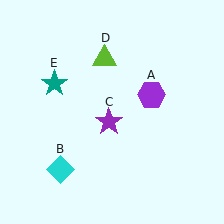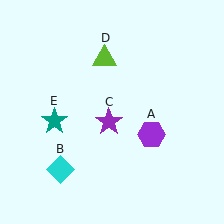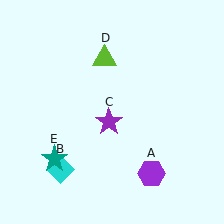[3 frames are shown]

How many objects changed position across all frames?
2 objects changed position: purple hexagon (object A), teal star (object E).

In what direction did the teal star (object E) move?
The teal star (object E) moved down.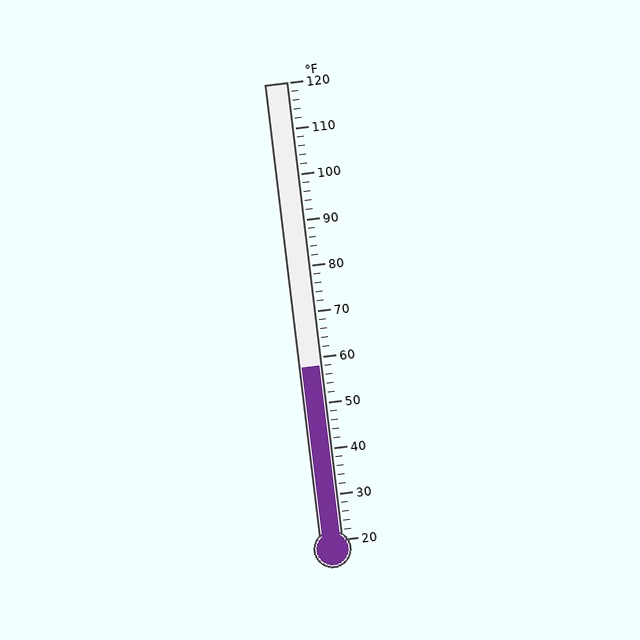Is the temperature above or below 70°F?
The temperature is below 70°F.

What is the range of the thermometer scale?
The thermometer scale ranges from 20°F to 120°F.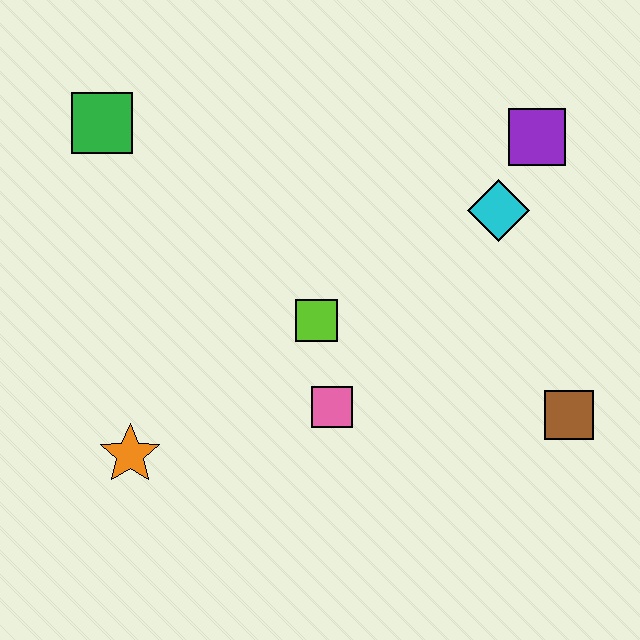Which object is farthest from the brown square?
The green square is farthest from the brown square.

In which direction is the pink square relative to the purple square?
The pink square is below the purple square.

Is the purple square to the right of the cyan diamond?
Yes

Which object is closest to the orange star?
The pink square is closest to the orange star.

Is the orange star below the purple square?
Yes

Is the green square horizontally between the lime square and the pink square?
No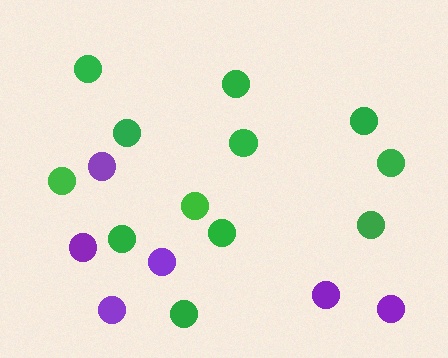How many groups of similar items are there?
There are 2 groups: one group of green circles (12) and one group of purple circles (6).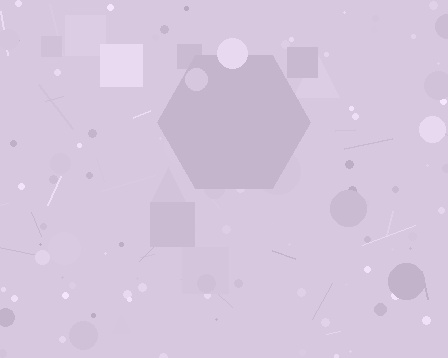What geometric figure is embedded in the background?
A hexagon is embedded in the background.